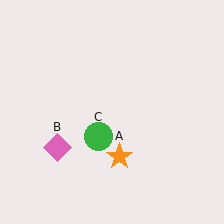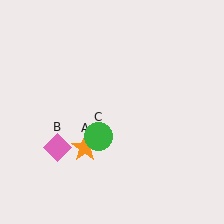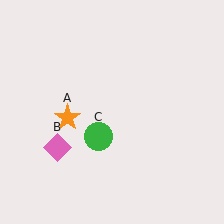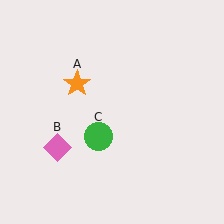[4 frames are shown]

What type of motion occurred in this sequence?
The orange star (object A) rotated clockwise around the center of the scene.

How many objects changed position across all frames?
1 object changed position: orange star (object A).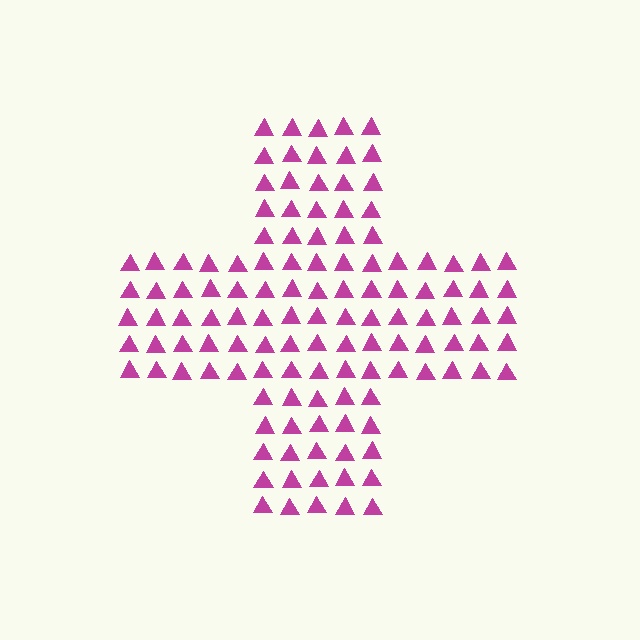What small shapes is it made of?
It is made of small triangles.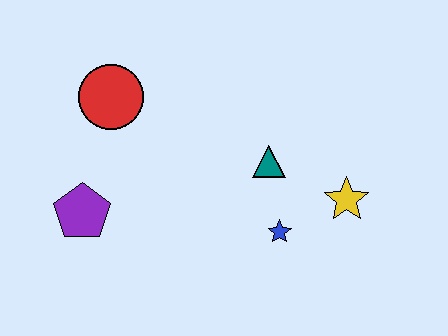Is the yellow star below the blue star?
No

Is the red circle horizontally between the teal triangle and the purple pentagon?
Yes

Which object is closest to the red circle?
The purple pentagon is closest to the red circle.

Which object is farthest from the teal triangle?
The purple pentagon is farthest from the teal triangle.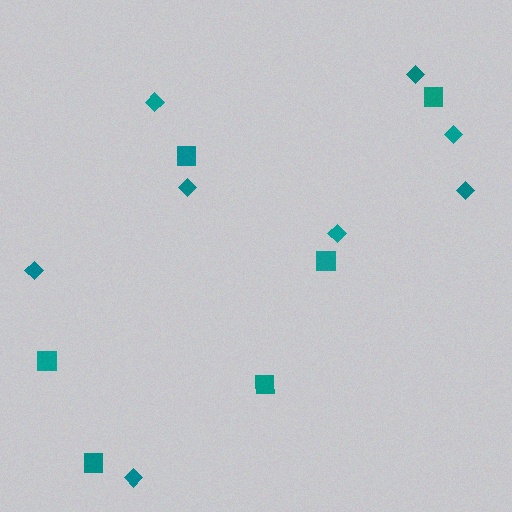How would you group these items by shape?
There are 2 groups: one group of diamonds (8) and one group of squares (6).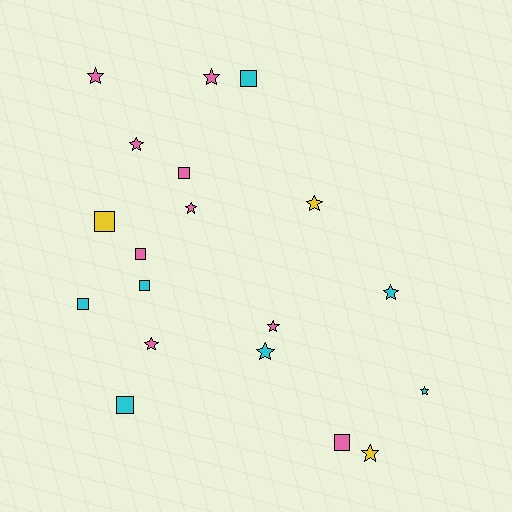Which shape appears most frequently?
Star, with 11 objects.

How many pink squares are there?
There are 3 pink squares.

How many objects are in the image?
There are 19 objects.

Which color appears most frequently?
Pink, with 9 objects.